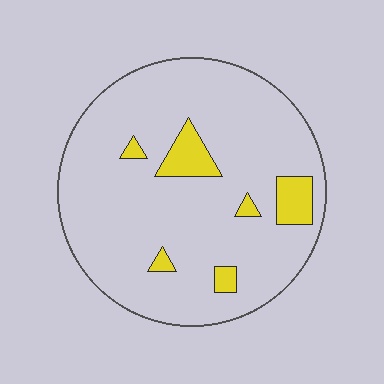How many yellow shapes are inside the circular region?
6.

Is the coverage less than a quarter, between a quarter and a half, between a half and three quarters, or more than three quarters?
Less than a quarter.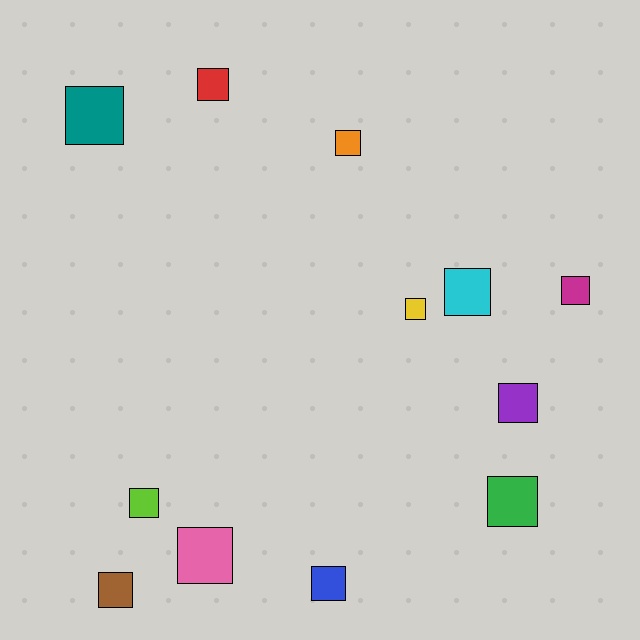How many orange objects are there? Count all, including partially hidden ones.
There is 1 orange object.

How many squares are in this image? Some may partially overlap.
There are 12 squares.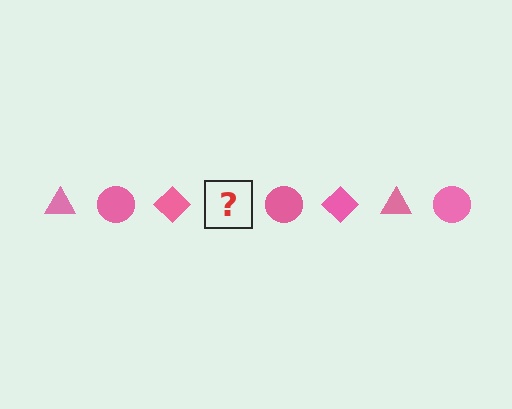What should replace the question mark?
The question mark should be replaced with a pink triangle.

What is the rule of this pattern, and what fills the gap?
The rule is that the pattern cycles through triangle, circle, diamond shapes in pink. The gap should be filled with a pink triangle.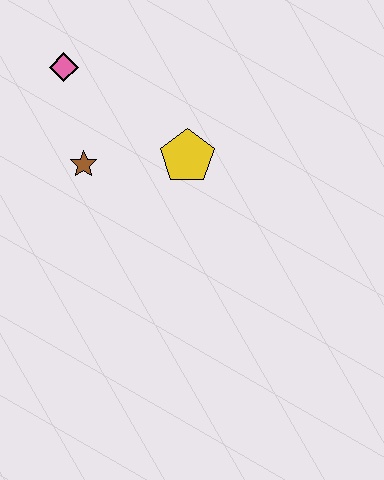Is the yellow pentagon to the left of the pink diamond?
No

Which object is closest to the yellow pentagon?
The brown star is closest to the yellow pentagon.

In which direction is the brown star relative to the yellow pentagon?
The brown star is to the left of the yellow pentagon.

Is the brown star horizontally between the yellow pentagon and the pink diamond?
Yes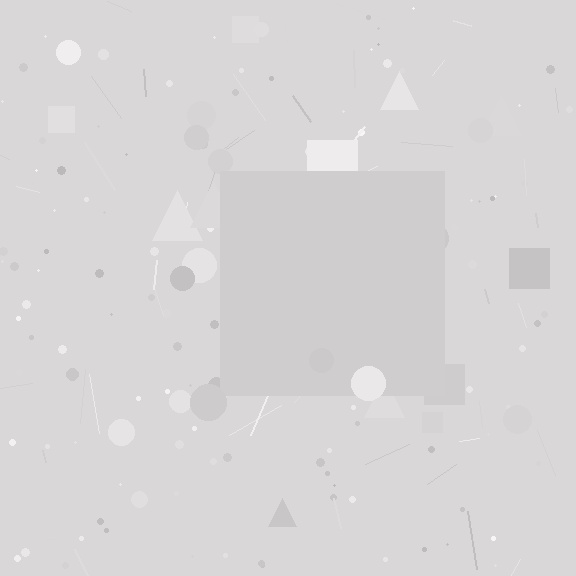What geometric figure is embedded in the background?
A square is embedded in the background.